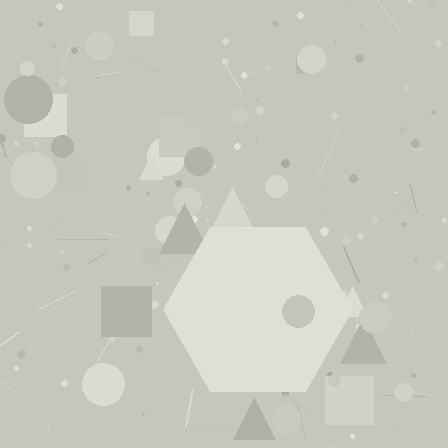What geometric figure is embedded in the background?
A hexagon is embedded in the background.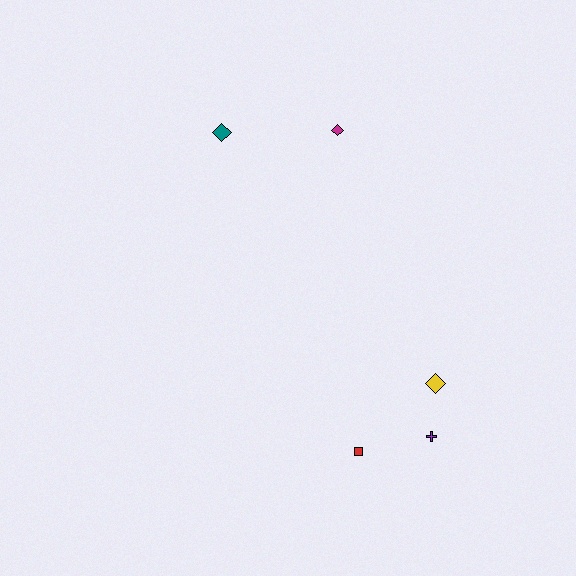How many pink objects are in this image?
There are no pink objects.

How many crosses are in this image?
There is 1 cross.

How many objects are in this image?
There are 5 objects.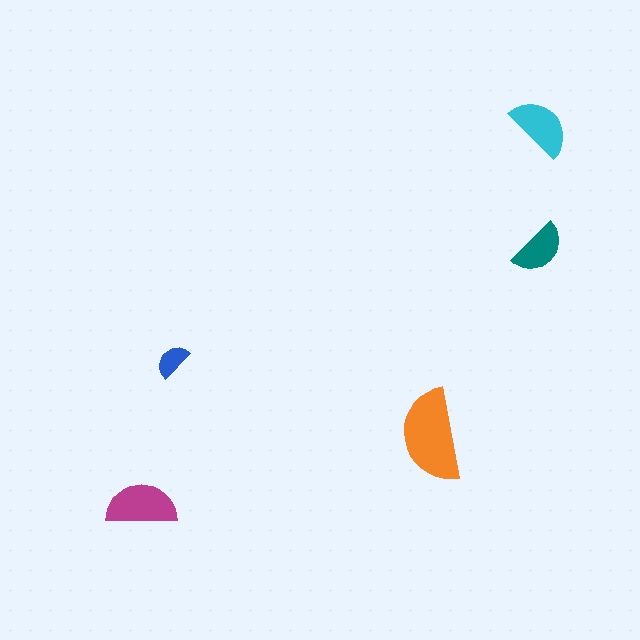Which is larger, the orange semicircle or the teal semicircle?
The orange one.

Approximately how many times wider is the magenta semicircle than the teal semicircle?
About 1.5 times wider.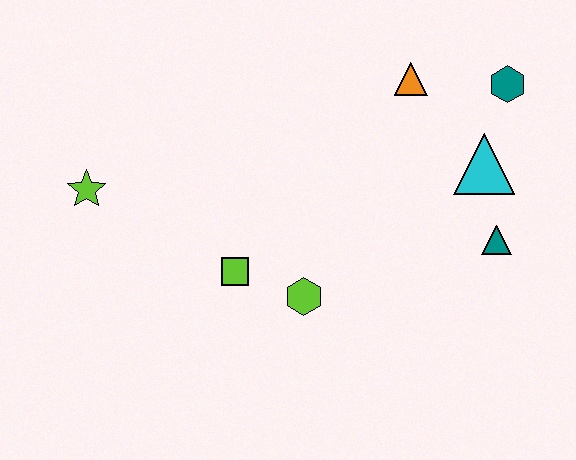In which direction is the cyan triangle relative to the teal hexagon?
The cyan triangle is below the teal hexagon.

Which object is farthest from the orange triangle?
The lime star is farthest from the orange triangle.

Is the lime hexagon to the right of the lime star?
Yes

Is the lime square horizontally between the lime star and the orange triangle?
Yes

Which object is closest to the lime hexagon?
The lime square is closest to the lime hexagon.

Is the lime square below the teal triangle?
Yes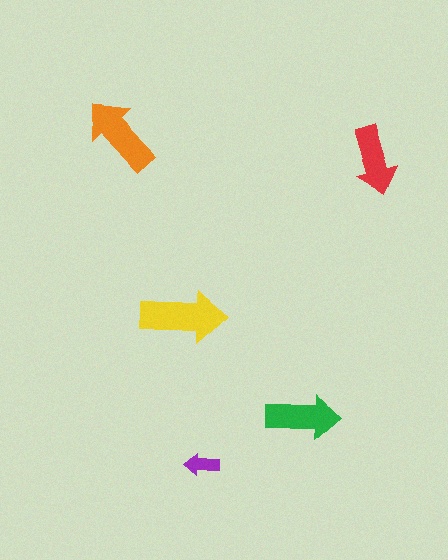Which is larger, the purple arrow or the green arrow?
The green one.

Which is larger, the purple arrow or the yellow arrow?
The yellow one.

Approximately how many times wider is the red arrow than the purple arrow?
About 2 times wider.